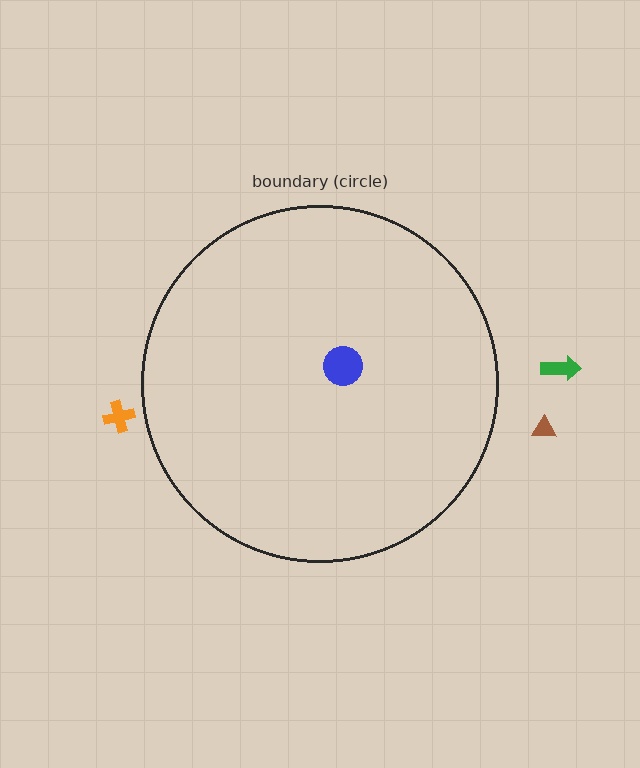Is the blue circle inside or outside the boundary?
Inside.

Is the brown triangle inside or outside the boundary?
Outside.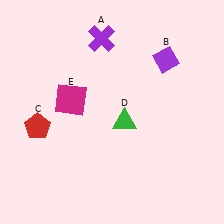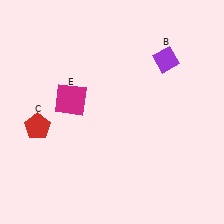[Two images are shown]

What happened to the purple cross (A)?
The purple cross (A) was removed in Image 2. It was in the top-left area of Image 1.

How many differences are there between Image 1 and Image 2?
There are 2 differences between the two images.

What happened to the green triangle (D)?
The green triangle (D) was removed in Image 2. It was in the bottom-right area of Image 1.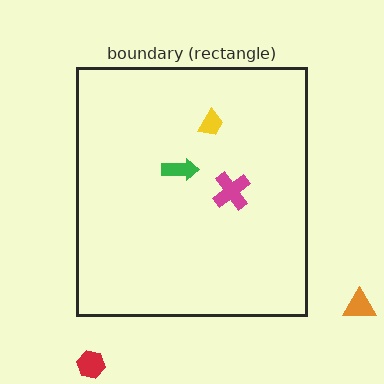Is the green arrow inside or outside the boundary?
Inside.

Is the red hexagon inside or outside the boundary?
Outside.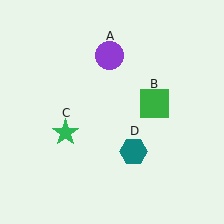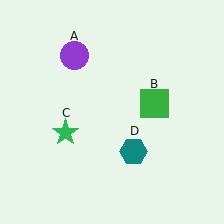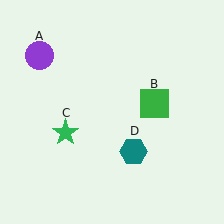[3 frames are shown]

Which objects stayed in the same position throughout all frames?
Green square (object B) and green star (object C) and teal hexagon (object D) remained stationary.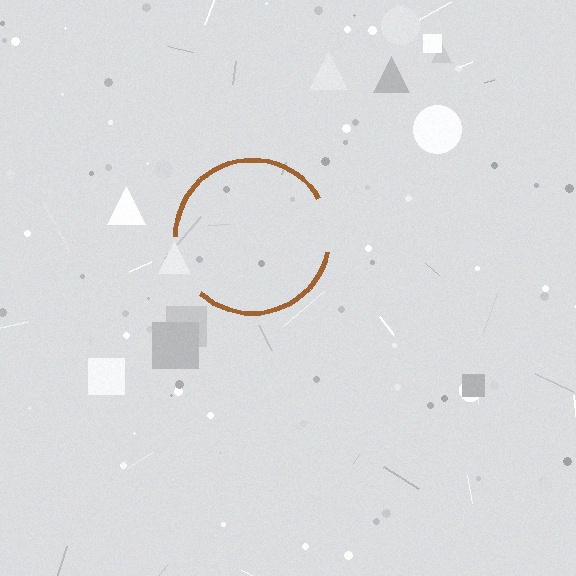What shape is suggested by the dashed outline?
The dashed outline suggests a circle.